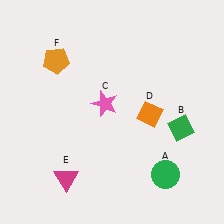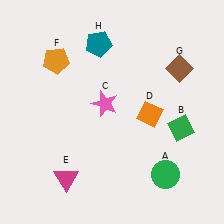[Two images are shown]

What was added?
A brown diamond (G), a teal pentagon (H) were added in Image 2.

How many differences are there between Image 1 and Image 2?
There are 2 differences between the two images.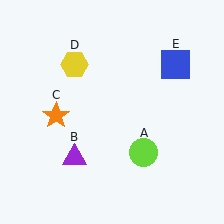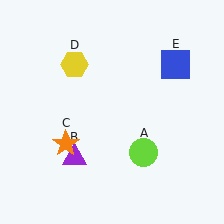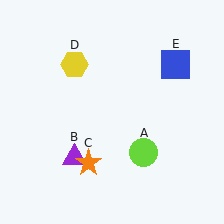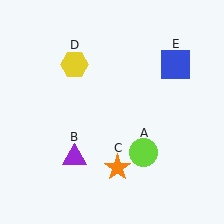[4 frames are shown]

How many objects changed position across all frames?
1 object changed position: orange star (object C).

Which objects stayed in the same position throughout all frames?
Lime circle (object A) and purple triangle (object B) and yellow hexagon (object D) and blue square (object E) remained stationary.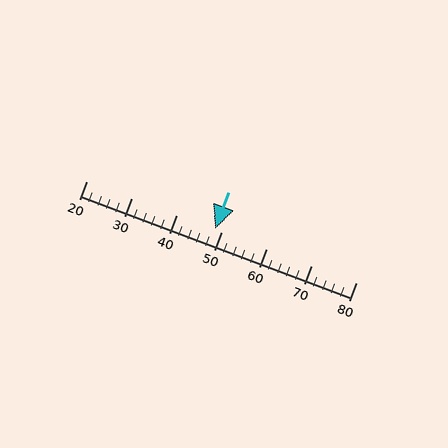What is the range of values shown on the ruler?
The ruler shows values from 20 to 80.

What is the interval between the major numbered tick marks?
The major tick marks are spaced 10 units apart.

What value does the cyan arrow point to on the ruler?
The cyan arrow points to approximately 49.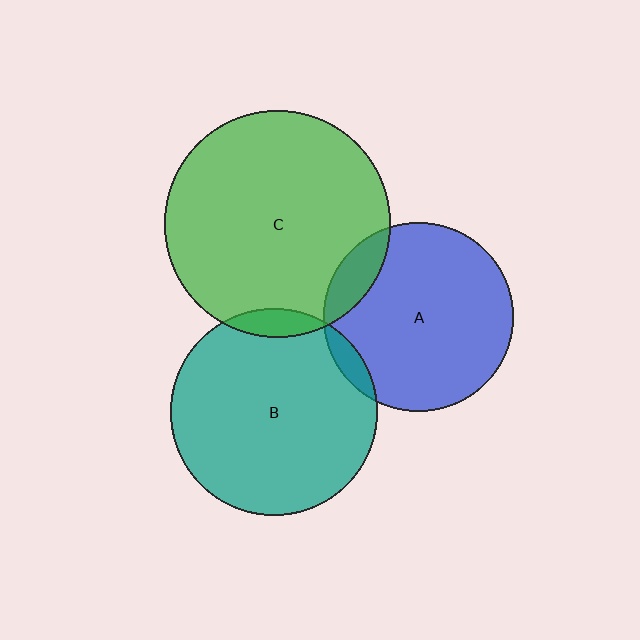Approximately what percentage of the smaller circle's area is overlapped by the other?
Approximately 10%.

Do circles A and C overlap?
Yes.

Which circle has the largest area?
Circle C (green).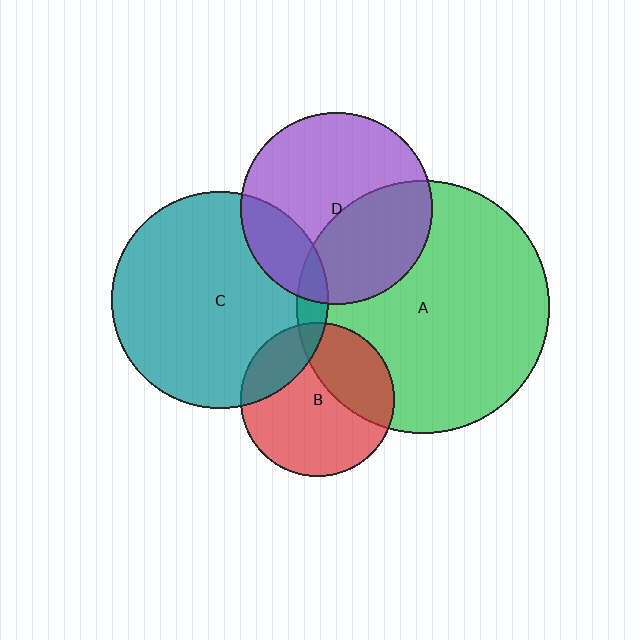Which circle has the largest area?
Circle A (green).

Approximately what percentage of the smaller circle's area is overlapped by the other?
Approximately 20%.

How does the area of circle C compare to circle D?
Approximately 1.3 times.